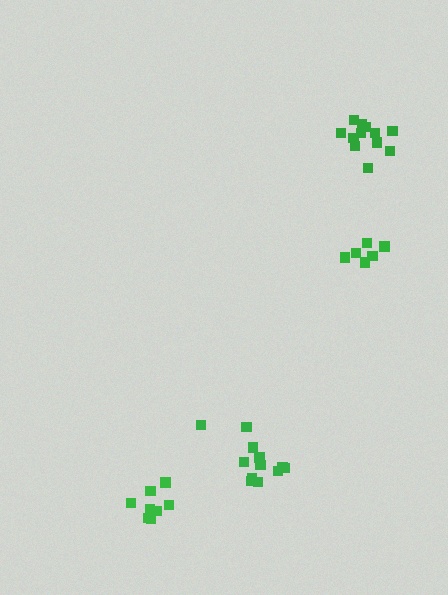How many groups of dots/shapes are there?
There are 4 groups.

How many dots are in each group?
Group 1: 12 dots, Group 2: 6 dots, Group 3: 8 dots, Group 4: 12 dots (38 total).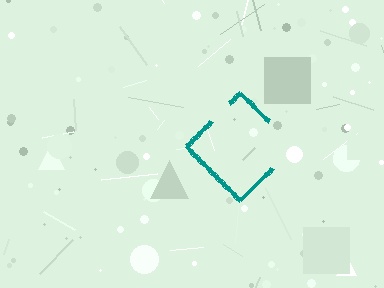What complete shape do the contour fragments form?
The contour fragments form a diamond.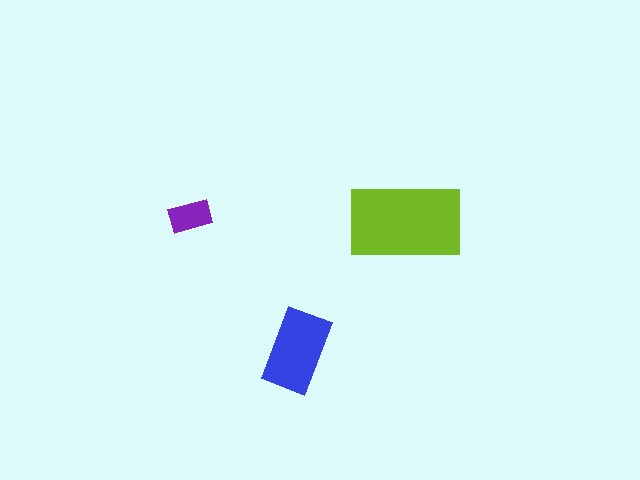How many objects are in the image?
There are 3 objects in the image.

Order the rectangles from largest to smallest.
the lime one, the blue one, the purple one.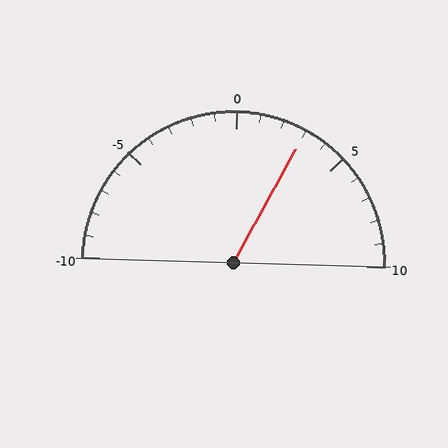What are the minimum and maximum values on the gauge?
The gauge ranges from -10 to 10.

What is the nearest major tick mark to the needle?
The nearest major tick mark is 5.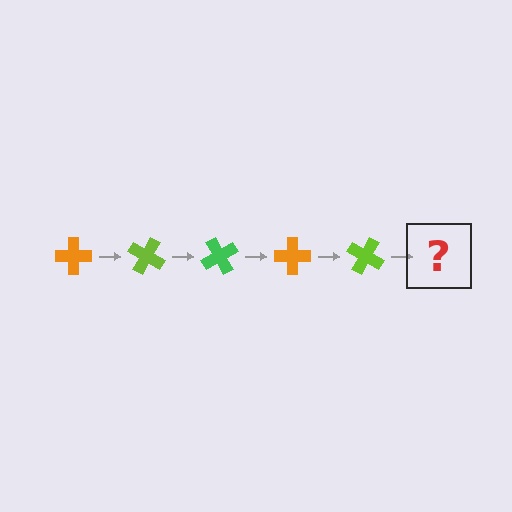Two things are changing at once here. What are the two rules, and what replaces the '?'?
The two rules are that it rotates 30 degrees each step and the color cycles through orange, lime, and green. The '?' should be a green cross, rotated 150 degrees from the start.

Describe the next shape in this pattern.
It should be a green cross, rotated 150 degrees from the start.